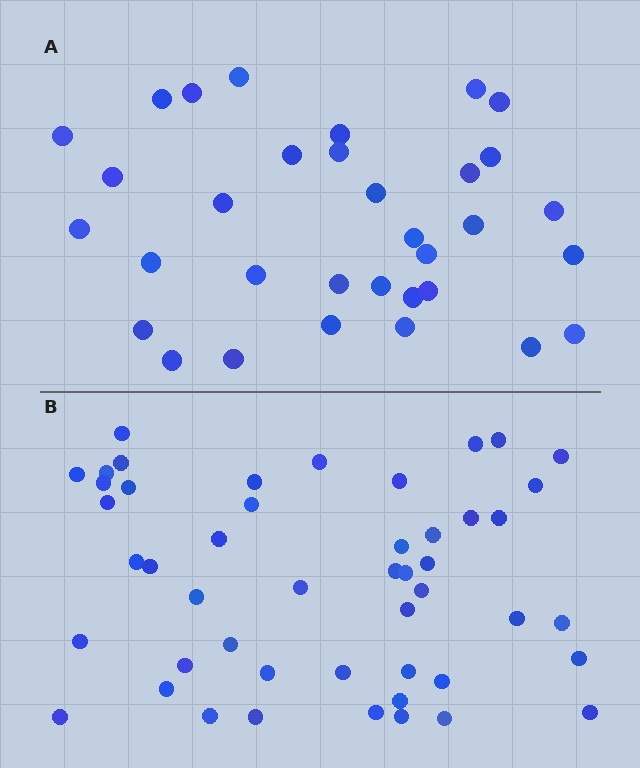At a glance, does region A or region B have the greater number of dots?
Region B (the bottom region) has more dots.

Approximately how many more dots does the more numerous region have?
Region B has approximately 15 more dots than region A.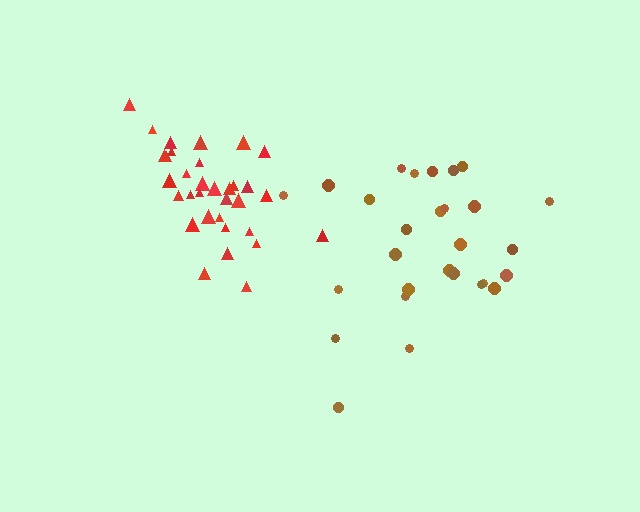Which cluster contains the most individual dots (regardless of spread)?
Red (34).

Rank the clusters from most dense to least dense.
red, brown.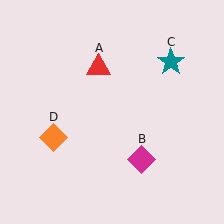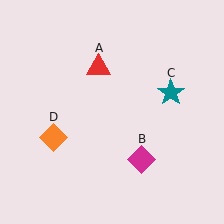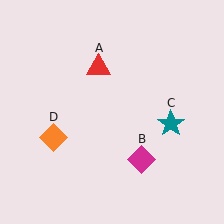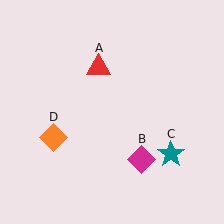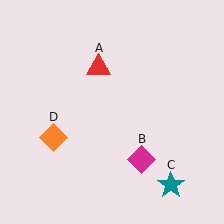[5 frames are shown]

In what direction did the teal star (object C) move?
The teal star (object C) moved down.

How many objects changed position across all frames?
1 object changed position: teal star (object C).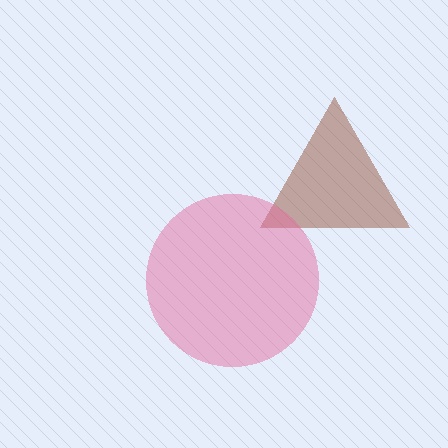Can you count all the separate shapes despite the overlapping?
Yes, there are 2 separate shapes.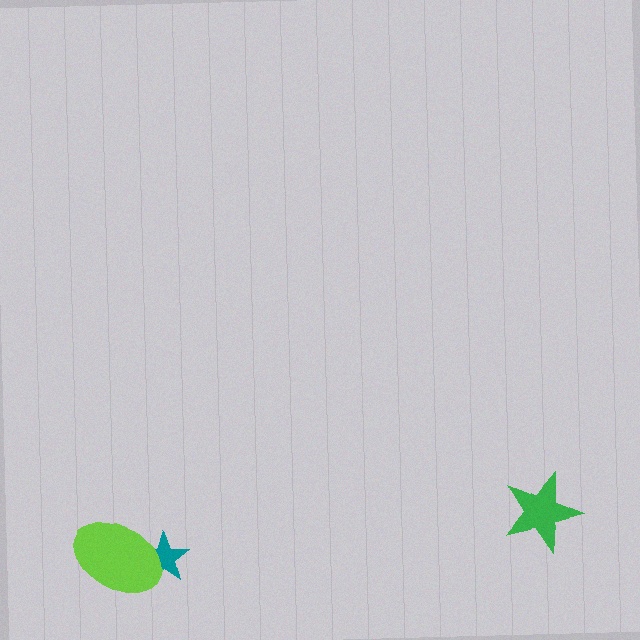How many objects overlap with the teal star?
1 object overlaps with the teal star.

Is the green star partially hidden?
No, no other shape covers it.